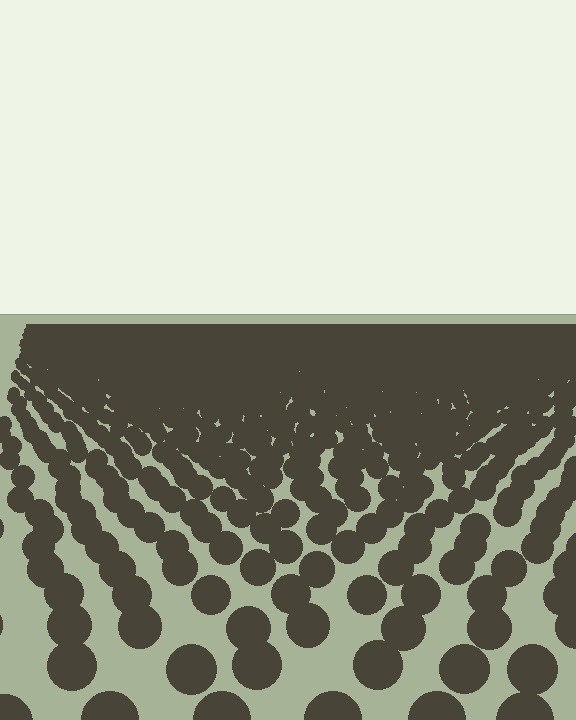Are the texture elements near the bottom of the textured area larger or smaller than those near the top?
Larger. Near the bottom, elements are closer to the viewer and appear at a bigger on-screen size.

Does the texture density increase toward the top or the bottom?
Density increases toward the top.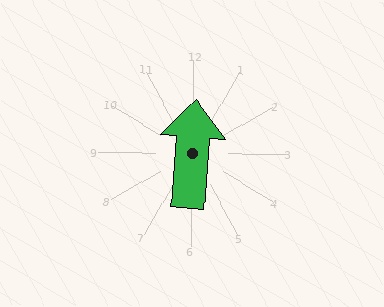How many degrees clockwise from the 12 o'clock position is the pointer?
Approximately 4 degrees.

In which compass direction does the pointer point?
North.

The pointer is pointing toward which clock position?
Roughly 12 o'clock.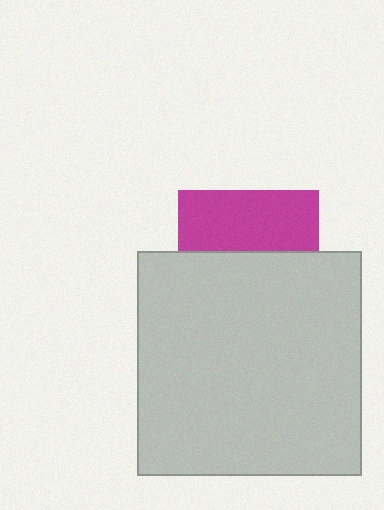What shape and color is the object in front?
The object in front is a light gray square.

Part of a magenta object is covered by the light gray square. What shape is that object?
It is a square.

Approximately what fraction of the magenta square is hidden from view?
Roughly 56% of the magenta square is hidden behind the light gray square.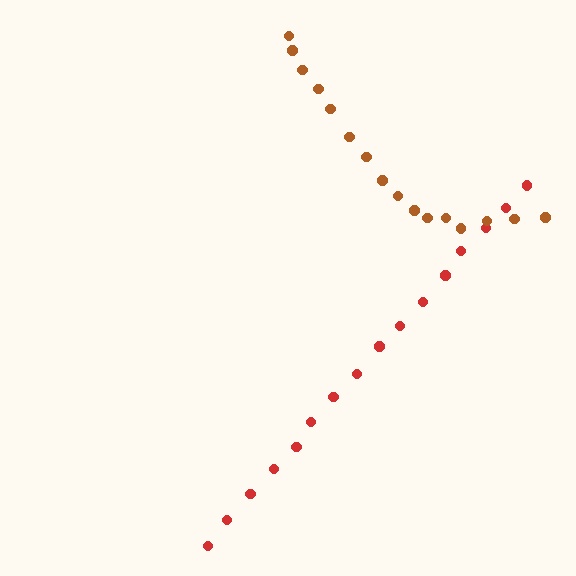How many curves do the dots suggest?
There are 2 distinct paths.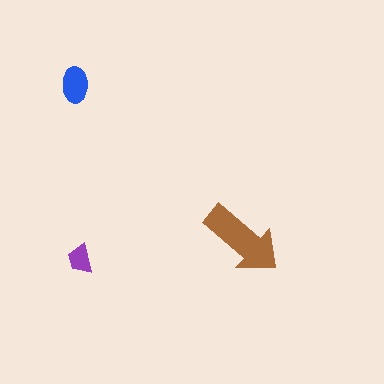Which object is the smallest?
The purple trapezoid.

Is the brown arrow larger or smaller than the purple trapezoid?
Larger.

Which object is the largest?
The brown arrow.